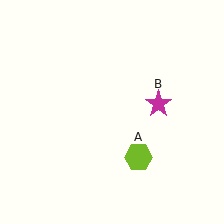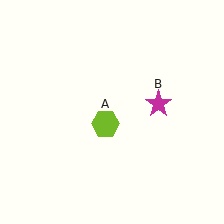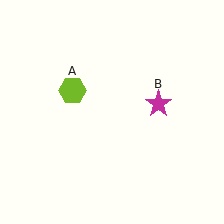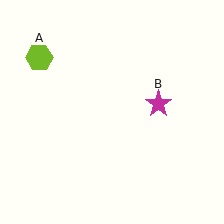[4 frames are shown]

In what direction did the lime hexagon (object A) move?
The lime hexagon (object A) moved up and to the left.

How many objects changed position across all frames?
1 object changed position: lime hexagon (object A).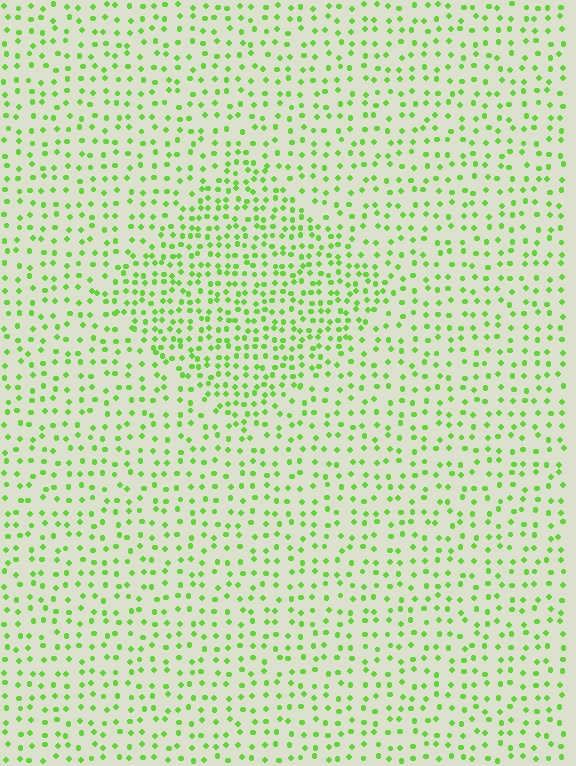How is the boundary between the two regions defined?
The boundary is defined by a change in element density (approximately 1.8x ratio). All elements are the same color, size, and shape.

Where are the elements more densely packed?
The elements are more densely packed inside the diamond boundary.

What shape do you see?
I see a diamond.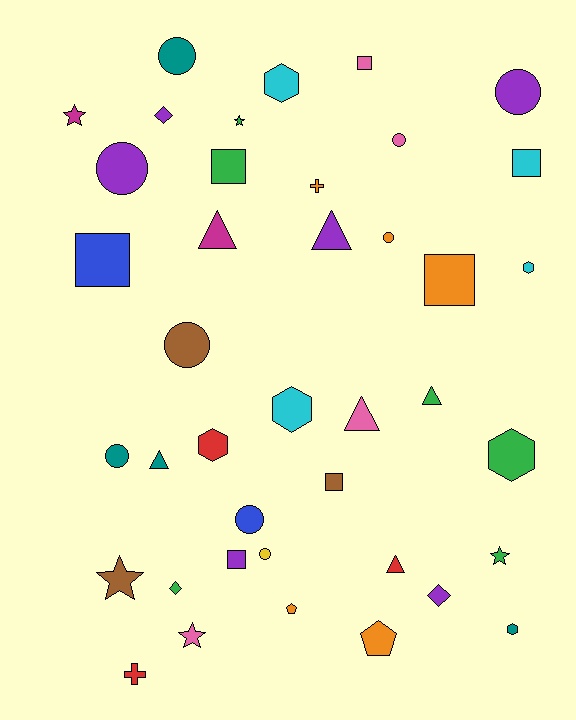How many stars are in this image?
There are 5 stars.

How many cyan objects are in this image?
There are 4 cyan objects.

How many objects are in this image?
There are 40 objects.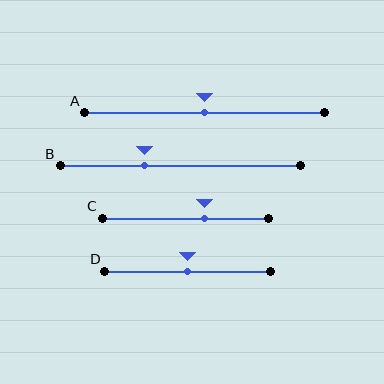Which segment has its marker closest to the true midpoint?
Segment A has its marker closest to the true midpoint.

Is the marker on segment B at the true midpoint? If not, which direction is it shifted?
No, the marker on segment B is shifted to the left by about 15% of the segment length.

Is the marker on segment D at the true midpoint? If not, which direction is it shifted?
Yes, the marker on segment D is at the true midpoint.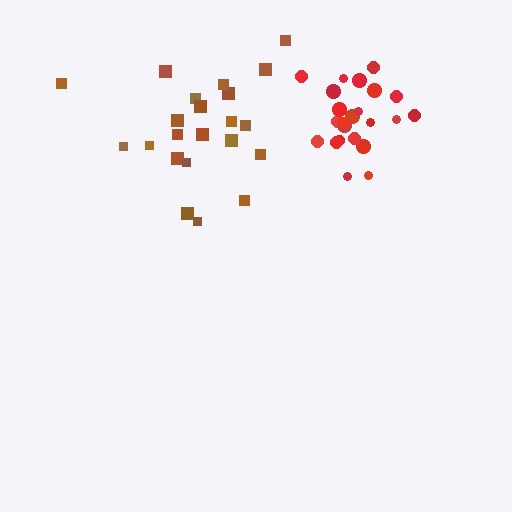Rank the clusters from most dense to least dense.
red, brown.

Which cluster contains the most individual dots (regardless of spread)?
Red (23).